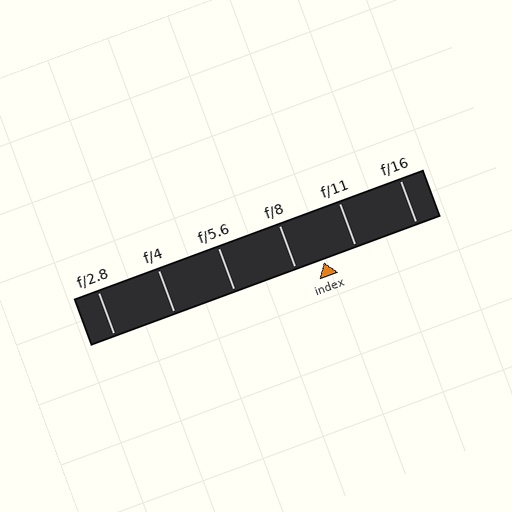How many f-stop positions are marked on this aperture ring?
There are 6 f-stop positions marked.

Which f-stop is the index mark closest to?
The index mark is closest to f/8.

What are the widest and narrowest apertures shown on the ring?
The widest aperture shown is f/2.8 and the narrowest is f/16.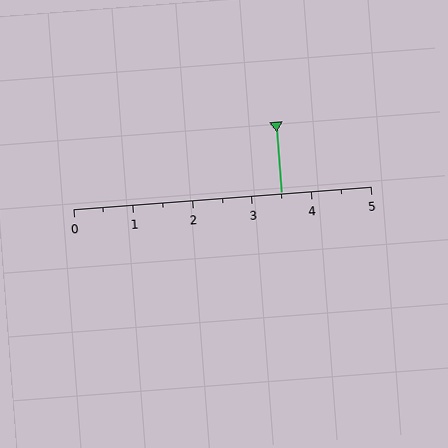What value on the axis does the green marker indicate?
The marker indicates approximately 3.5.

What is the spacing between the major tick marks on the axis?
The major ticks are spaced 1 apart.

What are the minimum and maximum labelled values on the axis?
The axis runs from 0 to 5.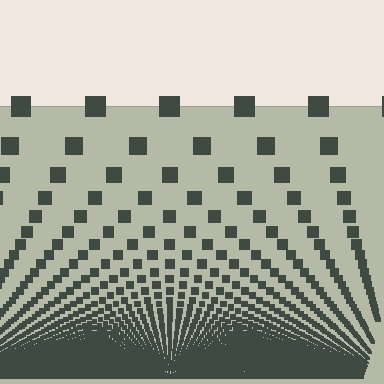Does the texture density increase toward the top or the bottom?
Density increases toward the bottom.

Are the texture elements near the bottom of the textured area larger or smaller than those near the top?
Smaller. The gradient is inverted — elements near the bottom are smaller and denser.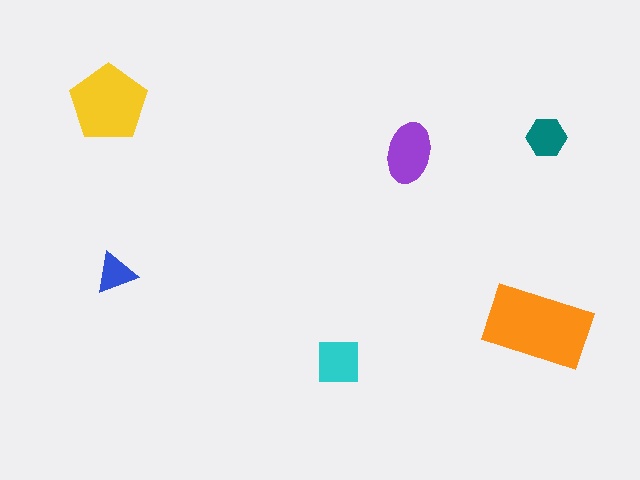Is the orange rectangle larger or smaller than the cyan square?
Larger.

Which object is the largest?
The orange rectangle.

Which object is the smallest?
The blue triangle.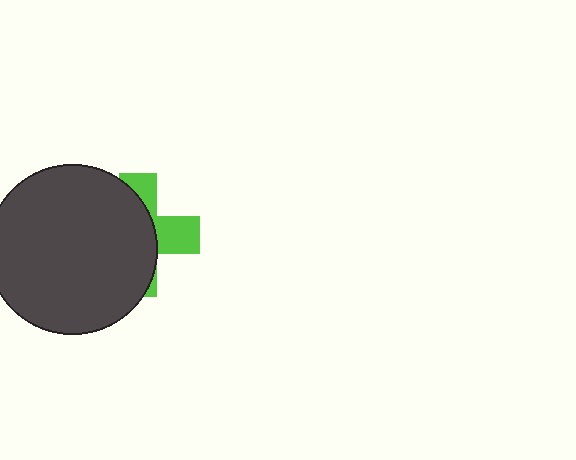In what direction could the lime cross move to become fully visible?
The lime cross could move right. That would shift it out from behind the dark gray circle entirely.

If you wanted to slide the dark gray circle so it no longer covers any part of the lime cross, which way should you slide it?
Slide it left — that is the most direct way to separate the two shapes.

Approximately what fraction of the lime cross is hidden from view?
Roughly 65% of the lime cross is hidden behind the dark gray circle.